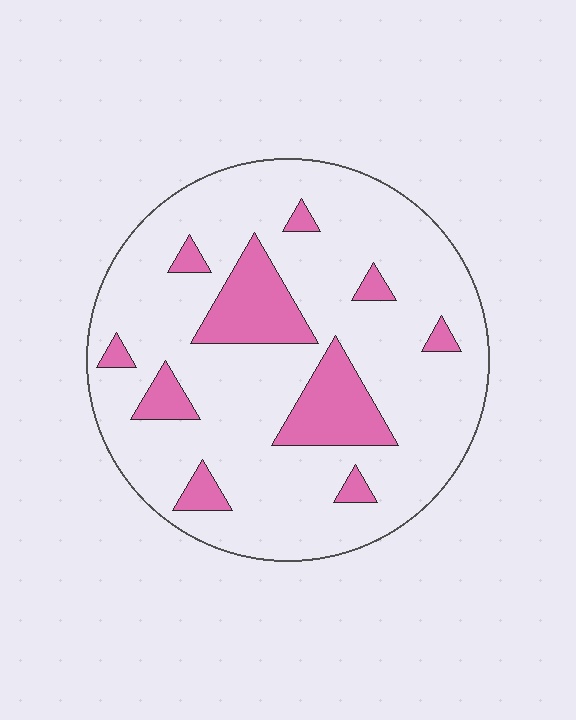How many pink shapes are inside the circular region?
10.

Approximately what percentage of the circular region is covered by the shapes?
Approximately 20%.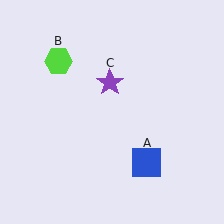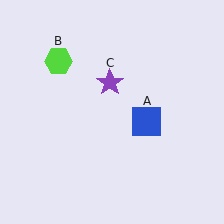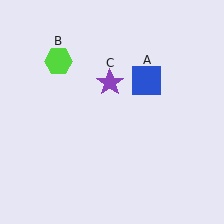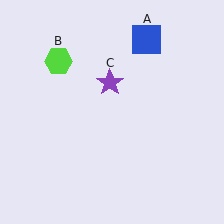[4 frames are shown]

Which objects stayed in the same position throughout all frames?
Lime hexagon (object B) and purple star (object C) remained stationary.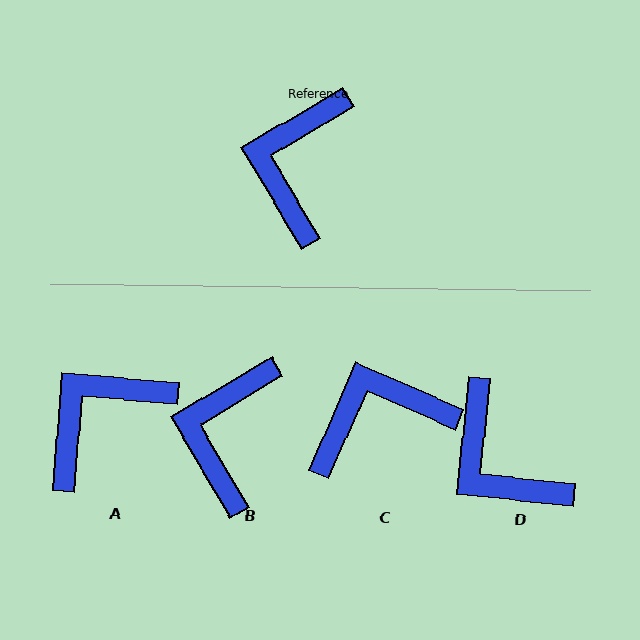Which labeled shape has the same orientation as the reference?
B.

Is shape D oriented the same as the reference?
No, it is off by about 53 degrees.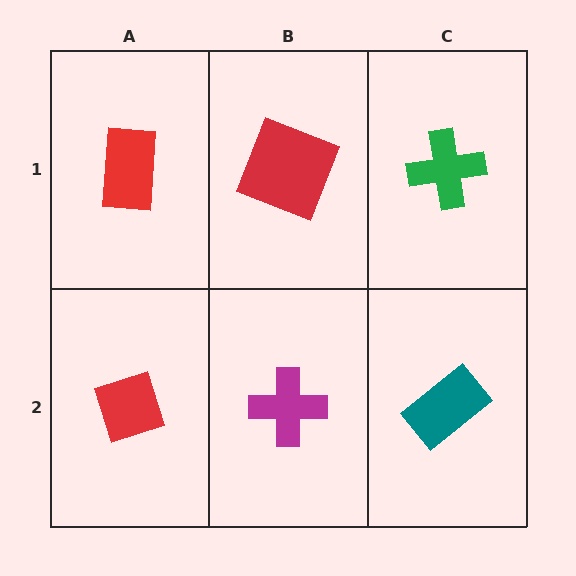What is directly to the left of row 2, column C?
A magenta cross.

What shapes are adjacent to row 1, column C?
A teal rectangle (row 2, column C), a red square (row 1, column B).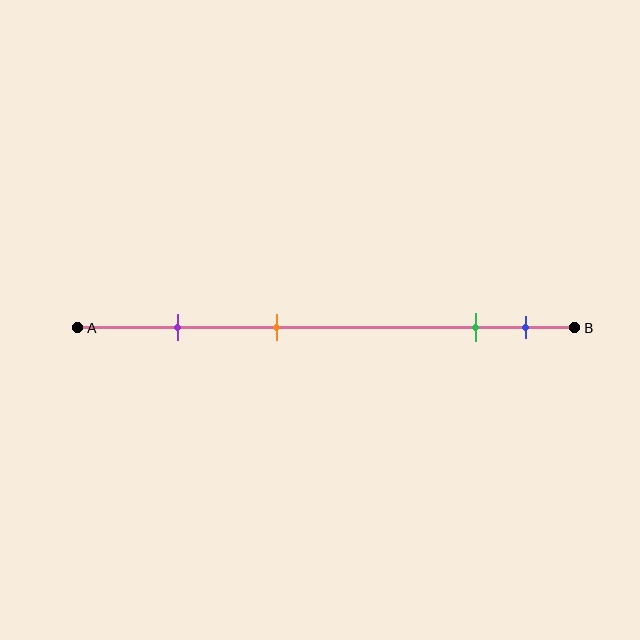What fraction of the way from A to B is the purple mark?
The purple mark is approximately 20% (0.2) of the way from A to B.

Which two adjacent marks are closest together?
The green and blue marks are the closest adjacent pair.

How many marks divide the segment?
There are 4 marks dividing the segment.